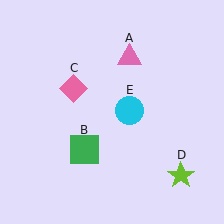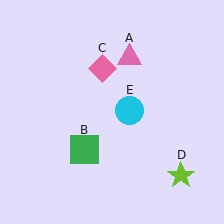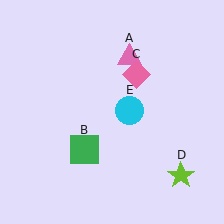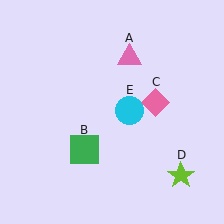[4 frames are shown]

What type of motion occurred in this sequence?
The pink diamond (object C) rotated clockwise around the center of the scene.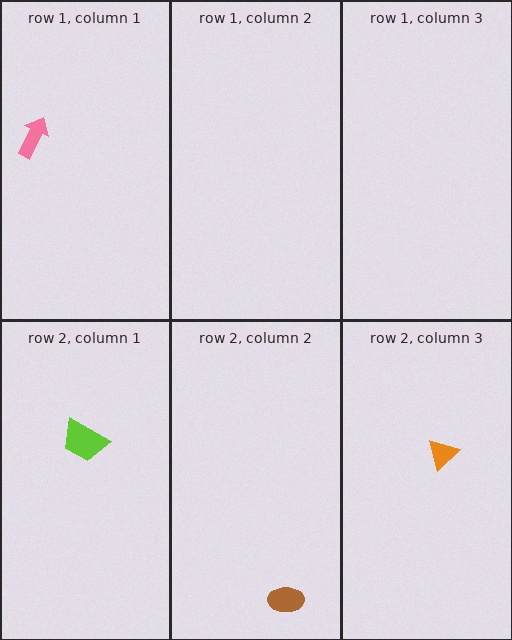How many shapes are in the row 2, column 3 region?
1.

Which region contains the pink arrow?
The row 1, column 1 region.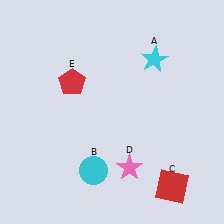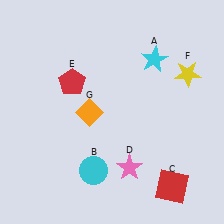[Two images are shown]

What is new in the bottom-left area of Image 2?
An orange diamond (G) was added in the bottom-left area of Image 2.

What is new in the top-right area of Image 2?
A yellow star (F) was added in the top-right area of Image 2.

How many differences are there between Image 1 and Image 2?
There are 2 differences between the two images.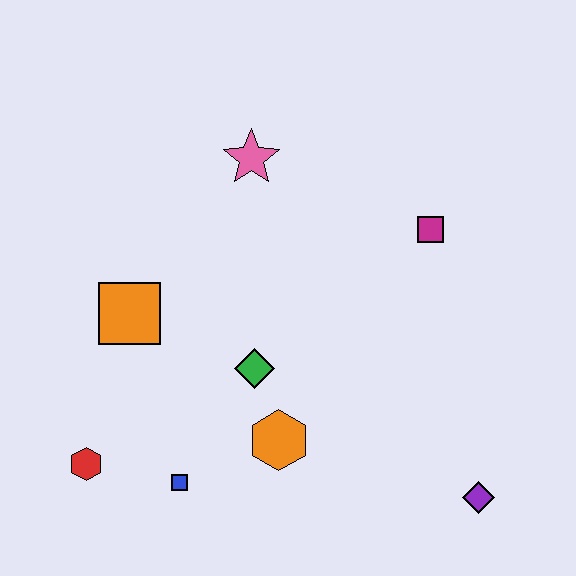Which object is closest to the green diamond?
The orange hexagon is closest to the green diamond.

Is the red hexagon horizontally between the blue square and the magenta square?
No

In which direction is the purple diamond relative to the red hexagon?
The purple diamond is to the right of the red hexagon.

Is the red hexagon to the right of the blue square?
No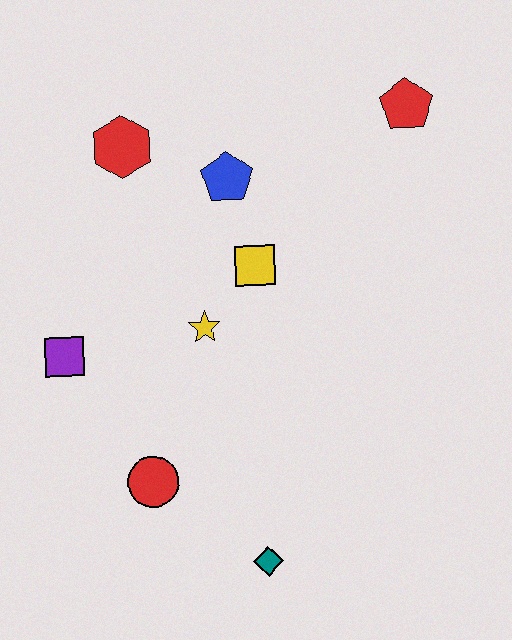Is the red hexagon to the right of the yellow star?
No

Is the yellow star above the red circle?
Yes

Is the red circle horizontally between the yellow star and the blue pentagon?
No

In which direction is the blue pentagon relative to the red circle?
The blue pentagon is above the red circle.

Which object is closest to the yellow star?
The yellow square is closest to the yellow star.